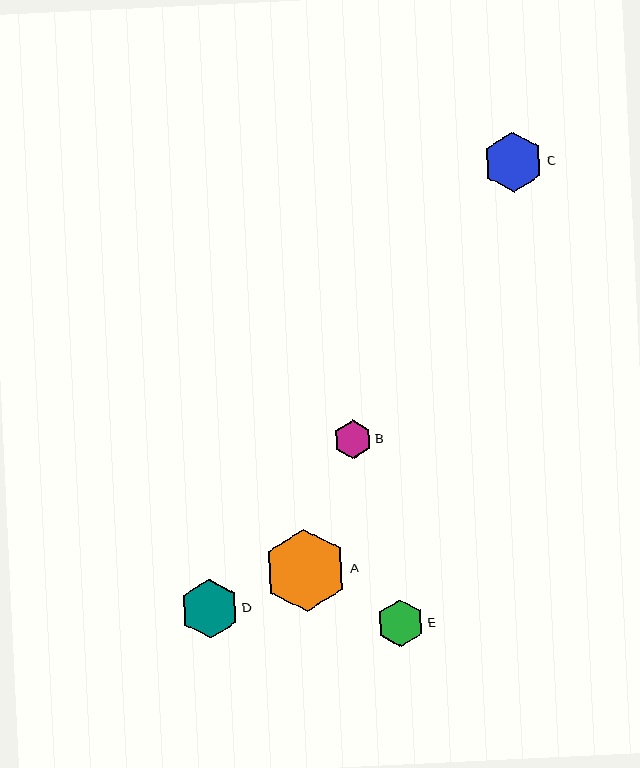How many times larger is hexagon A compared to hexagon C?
Hexagon A is approximately 1.4 times the size of hexagon C.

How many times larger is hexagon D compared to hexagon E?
Hexagon D is approximately 1.2 times the size of hexagon E.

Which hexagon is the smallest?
Hexagon B is the smallest with a size of approximately 38 pixels.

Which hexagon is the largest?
Hexagon A is the largest with a size of approximately 83 pixels.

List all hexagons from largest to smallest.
From largest to smallest: A, C, D, E, B.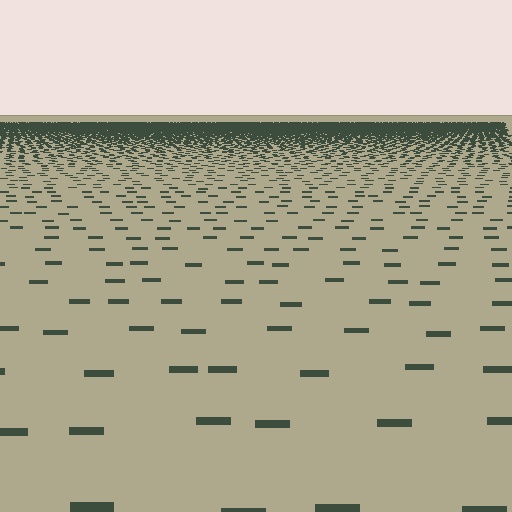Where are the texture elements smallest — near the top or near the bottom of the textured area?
Near the top.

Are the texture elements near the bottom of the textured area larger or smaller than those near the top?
Larger. Near the bottom, elements are closer to the viewer and appear at a bigger on-screen size.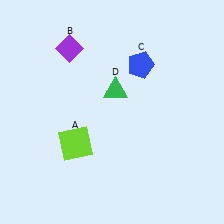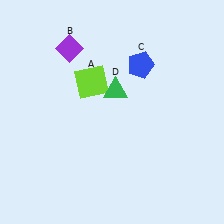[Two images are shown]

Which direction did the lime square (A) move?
The lime square (A) moved up.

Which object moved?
The lime square (A) moved up.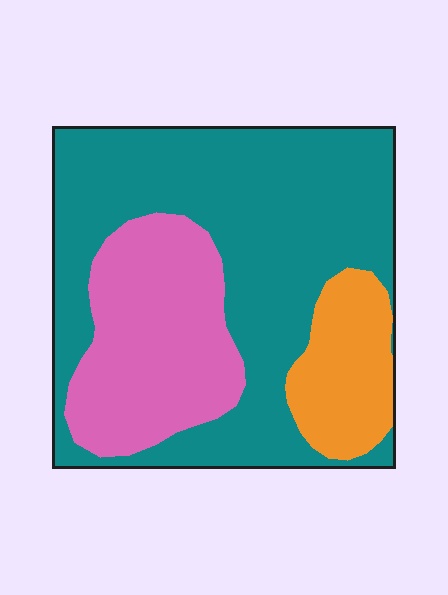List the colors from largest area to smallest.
From largest to smallest: teal, pink, orange.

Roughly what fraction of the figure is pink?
Pink takes up about one quarter (1/4) of the figure.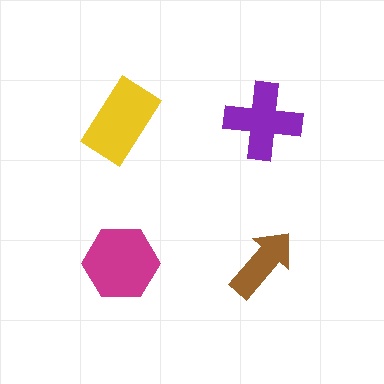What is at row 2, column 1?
A magenta hexagon.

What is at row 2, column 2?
A brown arrow.